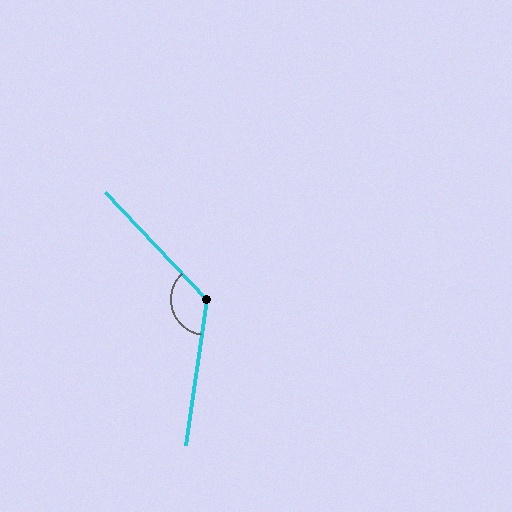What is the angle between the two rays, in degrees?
Approximately 128 degrees.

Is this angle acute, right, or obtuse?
It is obtuse.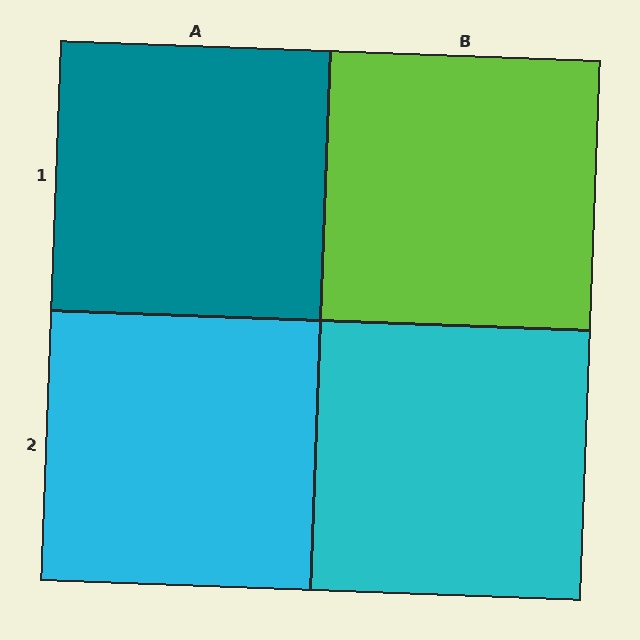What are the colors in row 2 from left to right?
Cyan, cyan.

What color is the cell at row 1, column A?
Teal.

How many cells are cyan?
2 cells are cyan.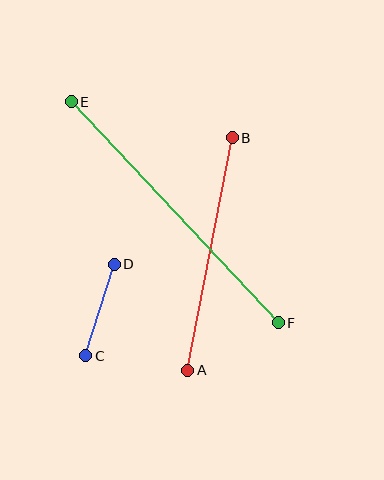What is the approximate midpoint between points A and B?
The midpoint is at approximately (210, 254) pixels.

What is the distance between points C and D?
The distance is approximately 96 pixels.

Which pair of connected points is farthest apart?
Points E and F are farthest apart.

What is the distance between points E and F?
The distance is approximately 303 pixels.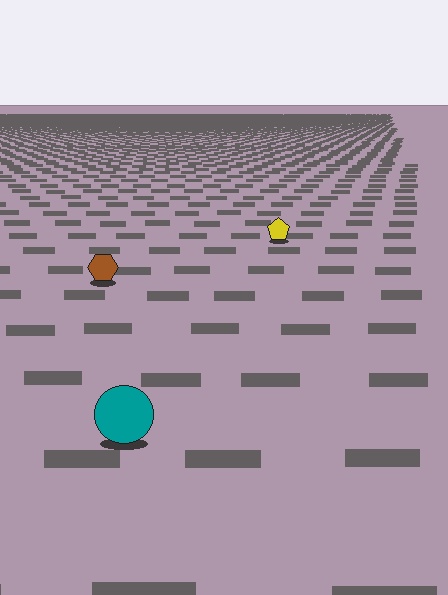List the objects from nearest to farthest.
From nearest to farthest: the teal circle, the brown hexagon, the yellow pentagon.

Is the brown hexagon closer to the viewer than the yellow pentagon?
Yes. The brown hexagon is closer — you can tell from the texture gradient: the ground texture is coarser near it.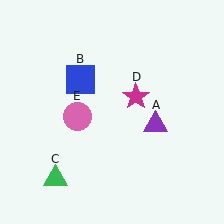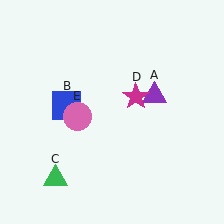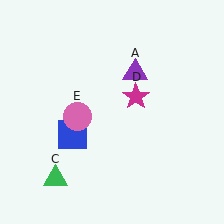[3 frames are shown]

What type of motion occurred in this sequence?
The purple triangle (object A), blue square (object B) rotated counterclockwise around the center of the scene.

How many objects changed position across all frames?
2 objects changed position: purple triangle (object A), blue square (object B).